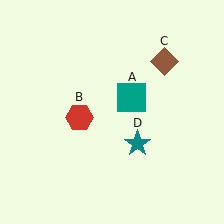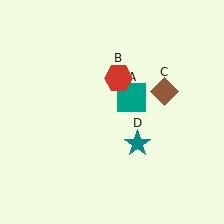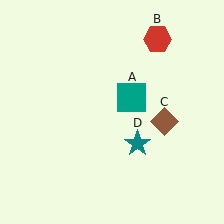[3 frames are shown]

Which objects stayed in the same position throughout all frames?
Teal square (object A) and teal star (object D) remained stationary.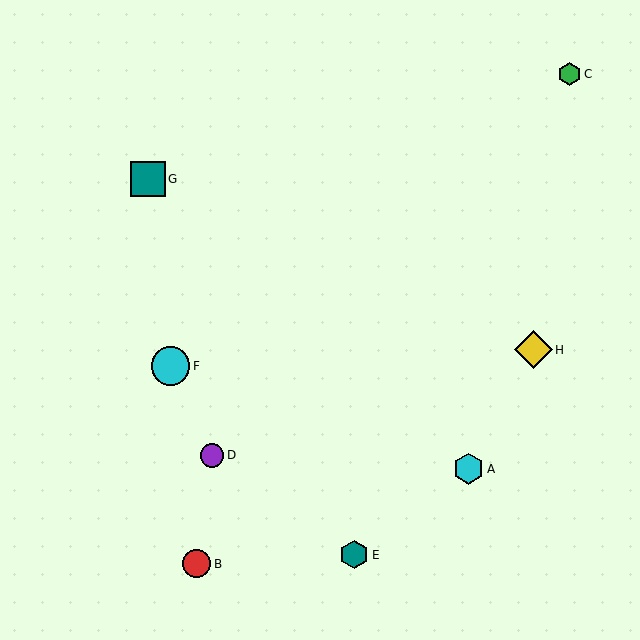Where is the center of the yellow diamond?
The center of the yellow diamond is at (534, 350).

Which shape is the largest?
The cyan circle (labeled F) is the largest.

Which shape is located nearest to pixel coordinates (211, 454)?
The purple circle (labeled D) at (212, 455) is nearest to that location.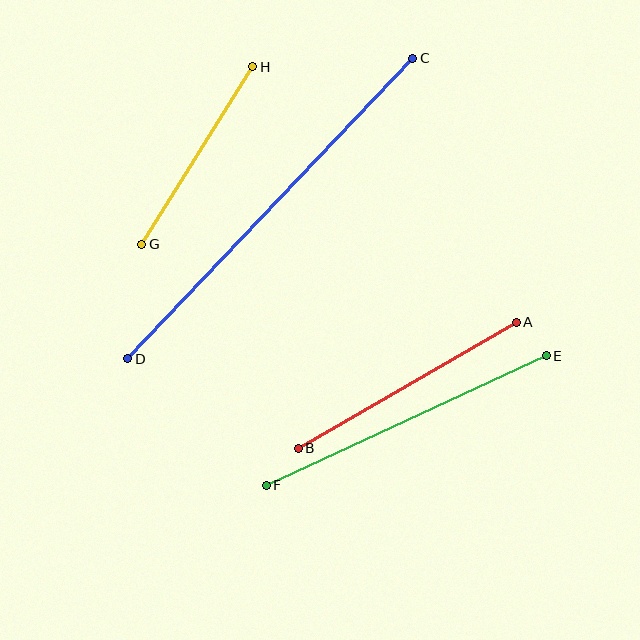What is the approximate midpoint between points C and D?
The midpoint is at approximately (270, 208) pixels.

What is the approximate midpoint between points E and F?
The midpoint is at approximately (406, 420) pixels.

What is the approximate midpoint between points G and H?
The midpoint is at approximately (197, 155) pixels.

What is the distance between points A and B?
The distance is approximately 252 pixels.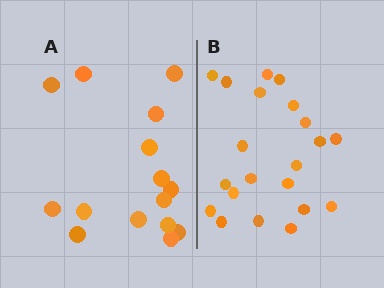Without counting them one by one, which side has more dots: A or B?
Region B (the right region) has more dots.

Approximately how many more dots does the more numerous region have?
Region B has about 6 more dots than region A.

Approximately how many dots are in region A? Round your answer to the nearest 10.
About 20 dots. (The exact count is 15, which rounds to 20.)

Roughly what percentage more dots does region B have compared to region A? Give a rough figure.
About 40% more.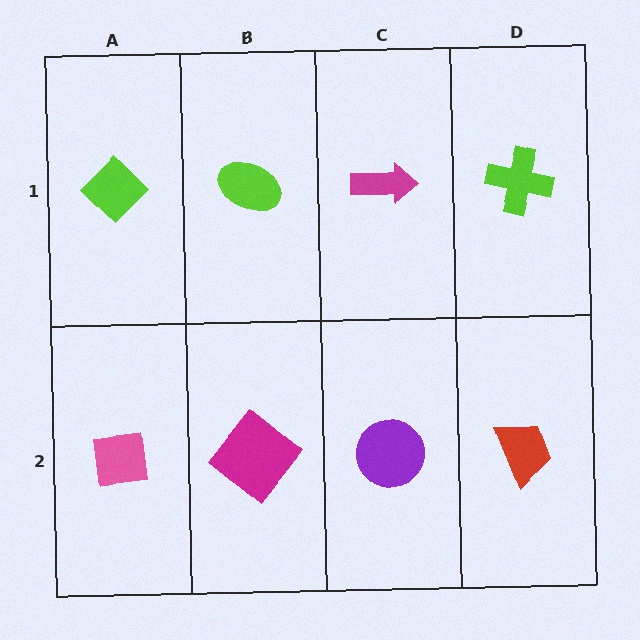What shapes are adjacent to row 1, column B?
A magenta diamond (row 2, column B), a lime diamond (row 1, column A), a magenta arrow (row 1, column C).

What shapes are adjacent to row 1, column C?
A purple circle (row 2, column C), a lime ellipse (row 1, column B), a lime cross (row 1, column D).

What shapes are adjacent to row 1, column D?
A red trapezoid (row 2, column D), a magenta arrow (row 1, column C).